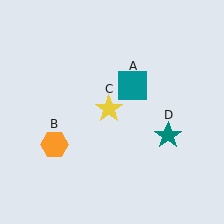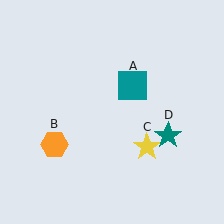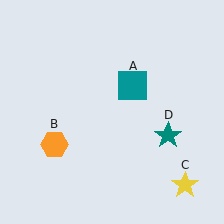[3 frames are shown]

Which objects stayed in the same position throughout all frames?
Teal square (object A) and orange hexagon (object B) and teal star (object D) remained stationary.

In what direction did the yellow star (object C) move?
The yellow star (object C) moved down and to the right.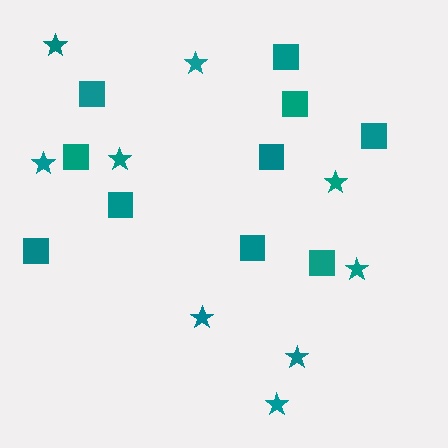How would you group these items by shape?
There are 2 groups: one group of stars (9) and one group of squares (10).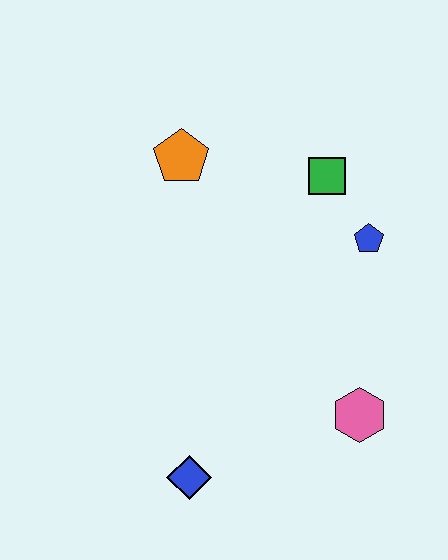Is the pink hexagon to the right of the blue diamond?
Yes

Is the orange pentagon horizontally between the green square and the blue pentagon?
No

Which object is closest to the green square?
The blue pentagon is closest to the green square.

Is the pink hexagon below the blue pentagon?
Yes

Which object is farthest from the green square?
The blue diamond is farthest from the green square.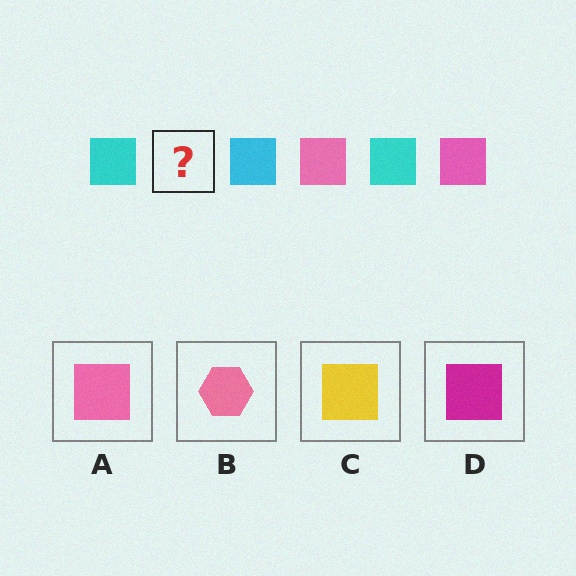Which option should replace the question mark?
Option A.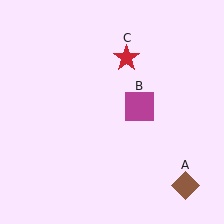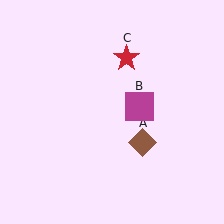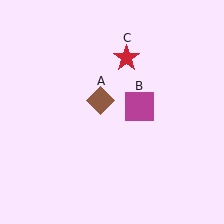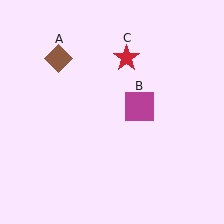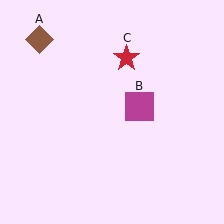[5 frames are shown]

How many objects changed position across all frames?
1 object changed position: brown diamond (object A).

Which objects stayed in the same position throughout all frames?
Magenta square (object B) and red star (object C) remained stationary.